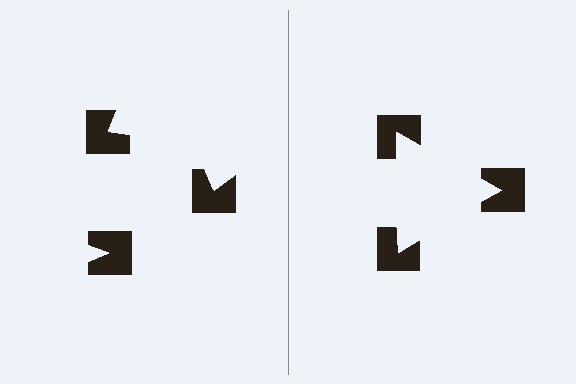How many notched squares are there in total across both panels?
6 — 3 on each side.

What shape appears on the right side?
An illusory triangle.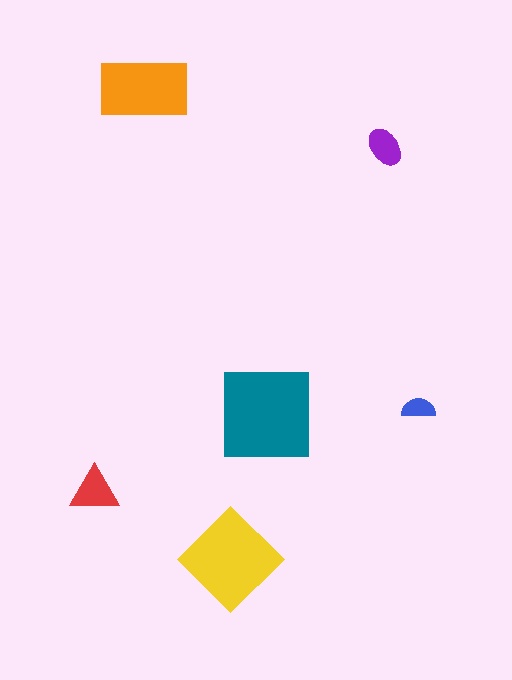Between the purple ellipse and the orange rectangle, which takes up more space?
The orange rectangle.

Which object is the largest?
The teal square.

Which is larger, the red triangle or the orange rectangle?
The orange rectangle.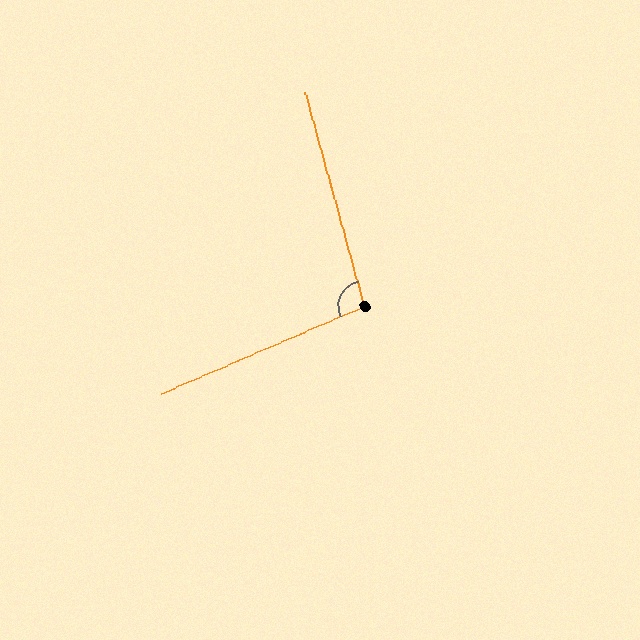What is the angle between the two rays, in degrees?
Approximately 98 degrees.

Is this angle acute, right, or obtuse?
It is obtuse.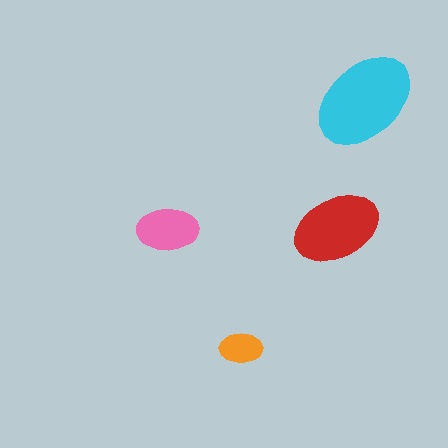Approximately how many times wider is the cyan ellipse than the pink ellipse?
About 1.5 times wider.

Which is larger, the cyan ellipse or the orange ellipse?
The cyan one.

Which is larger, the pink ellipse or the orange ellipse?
The pink one.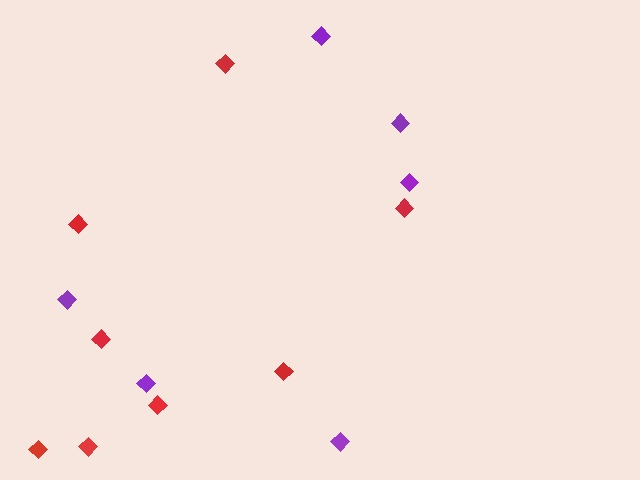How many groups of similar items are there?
There are 2 groups: one group of purple diamonds (6) and one group of red diamonds (8).